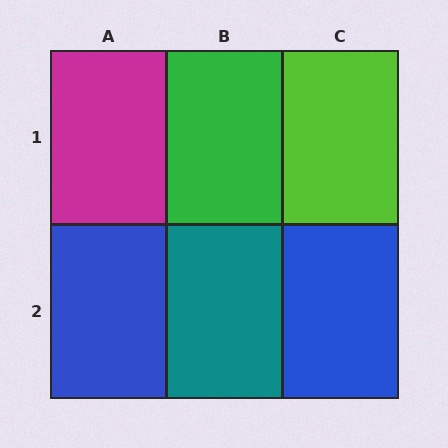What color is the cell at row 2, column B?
Teal.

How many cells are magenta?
1 cell is magenta.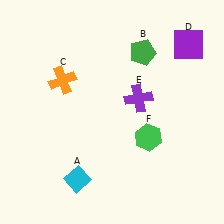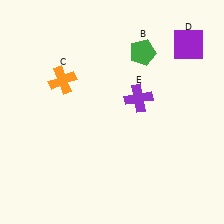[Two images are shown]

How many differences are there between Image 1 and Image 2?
There are 2 differences between the two images.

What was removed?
The cyan diamond (A), the green hexagon (F) were removed in Image 2.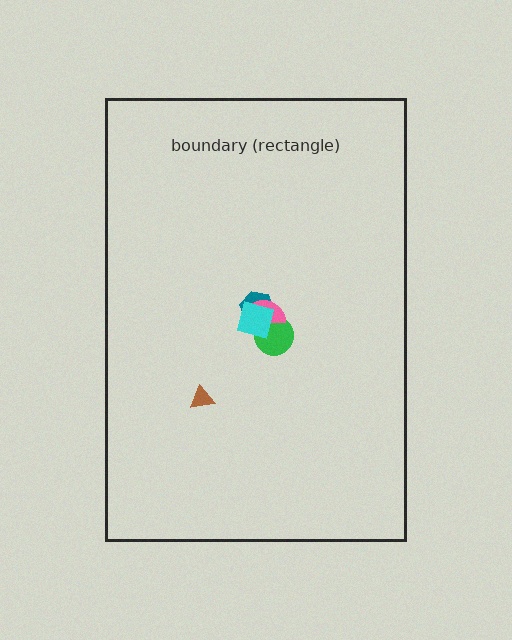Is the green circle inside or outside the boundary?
Inside.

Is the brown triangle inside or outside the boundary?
Inside.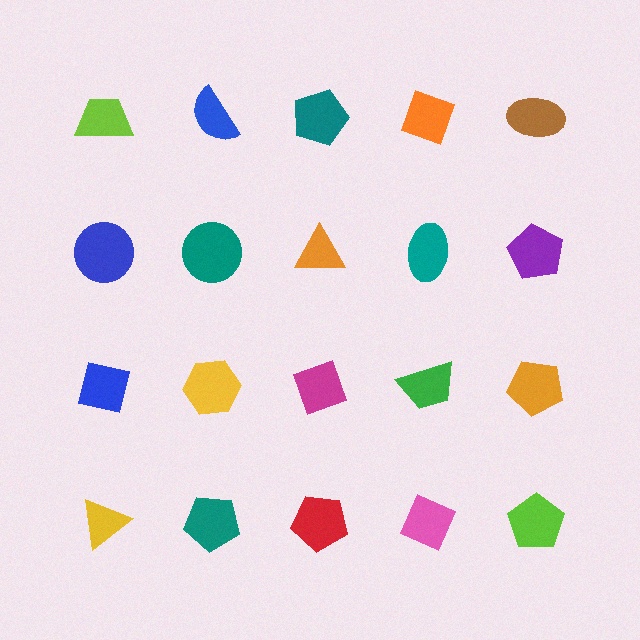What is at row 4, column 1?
A yellow triangle.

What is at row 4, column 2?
A teal pentagon.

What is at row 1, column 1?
A lime trapezoid.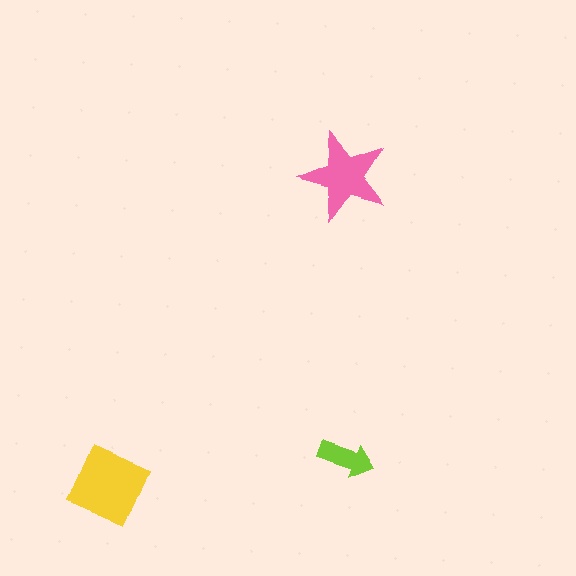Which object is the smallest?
The lime arrow.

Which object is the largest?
The yellow square.